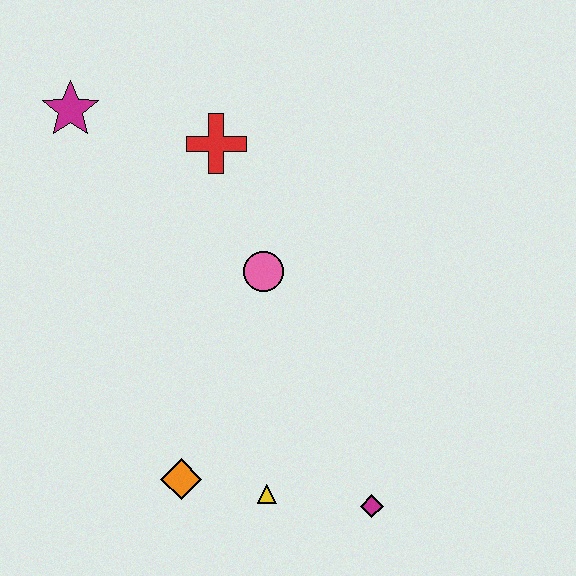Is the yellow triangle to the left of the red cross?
No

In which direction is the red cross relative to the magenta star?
The red cross is to the right of the magenta star.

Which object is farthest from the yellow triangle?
The magenta star is farthest from the yellow triangle.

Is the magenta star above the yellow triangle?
Yes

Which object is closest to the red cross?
The pink circle is closest to the red cross.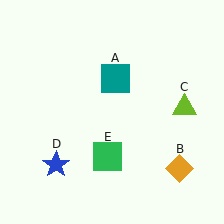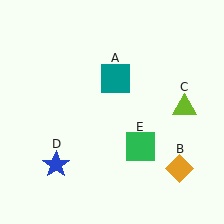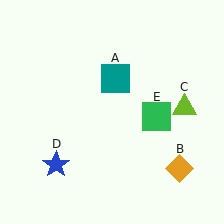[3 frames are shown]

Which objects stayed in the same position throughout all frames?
Teal square (object A) and orange diamond (object B) and lime triangle (object C) and blue star (object D) remained stationary.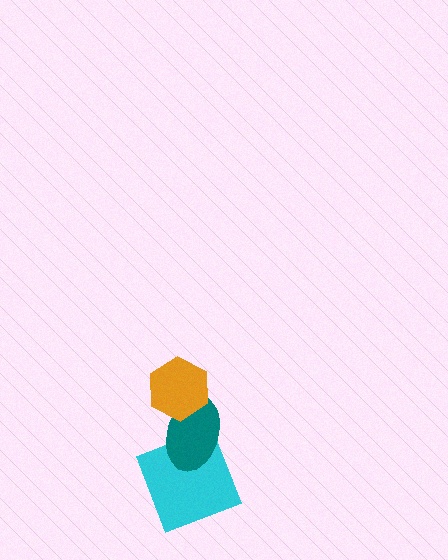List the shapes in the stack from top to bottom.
From top to bottom: the orange hexagon, the teal ellipse, the cyan square.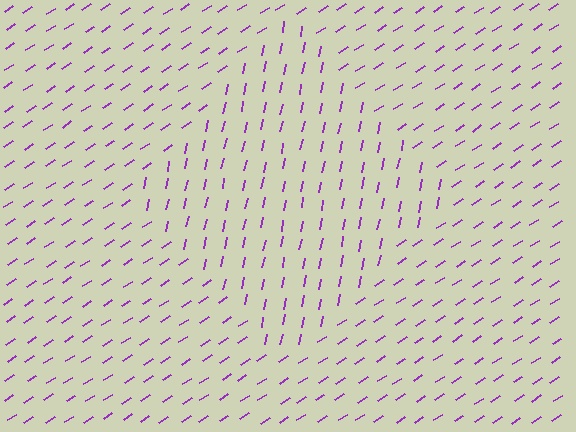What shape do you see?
I see a diamond.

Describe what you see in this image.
The image is filled with small purple line segments. A diamond region in the image has lines oriented differently from the surrounding lines, creating a visible texture boundary.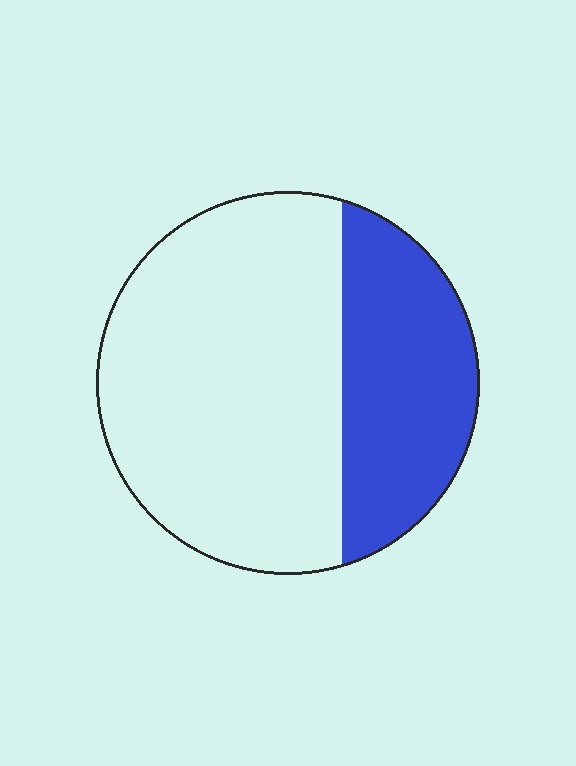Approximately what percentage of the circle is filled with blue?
Approximately 30%.